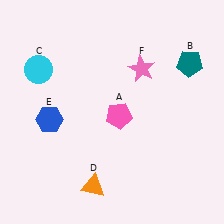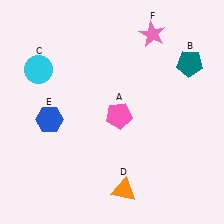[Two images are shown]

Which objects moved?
The objects that moved are: the orange triangle (D), the pink star (F).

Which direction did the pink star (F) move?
The pink star (F) moved up.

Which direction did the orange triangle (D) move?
The orange triangle (D) moved right.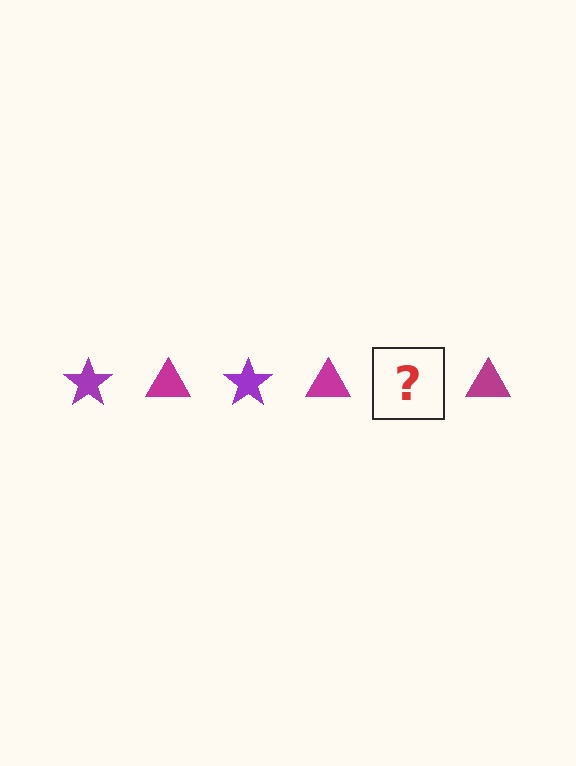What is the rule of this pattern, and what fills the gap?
The rule is that the pattern alternates between purple star and magenta triangle. The gap should be filled with a purple star.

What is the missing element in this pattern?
The missing element is a purple star.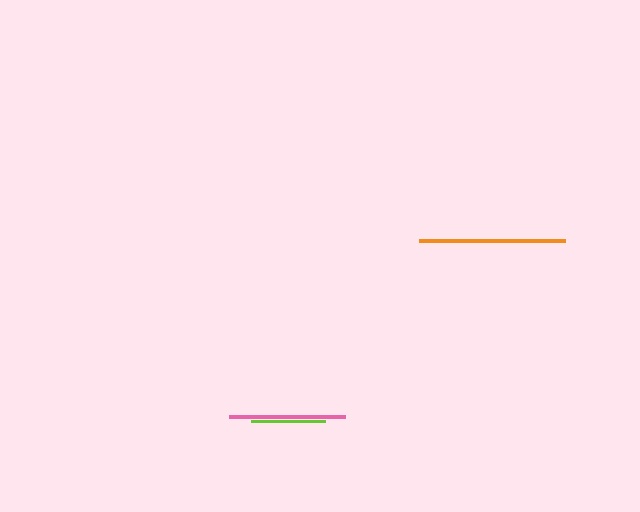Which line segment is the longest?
The orange line is the longest at approximately 146 pixels.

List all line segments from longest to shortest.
From longest to shortest: orange, pink, lime.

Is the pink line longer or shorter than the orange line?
The orange line is longer than the pink line.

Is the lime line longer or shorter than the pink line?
The pink line is longer than the lime line.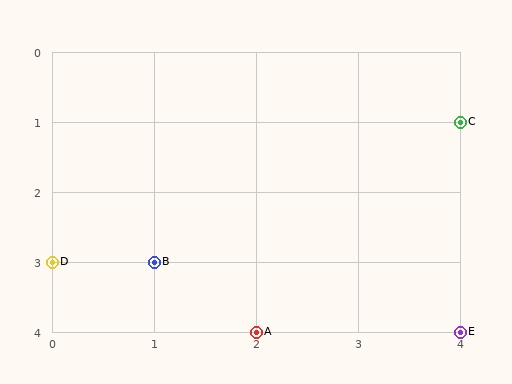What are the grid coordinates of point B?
Point B is at grid coordinates (1, 3).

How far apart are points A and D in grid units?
Points A and D are 2 columns and 1 row apart (about 2.2 grid units diagonally).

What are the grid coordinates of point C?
Point C is at grid coordinates (4, 1).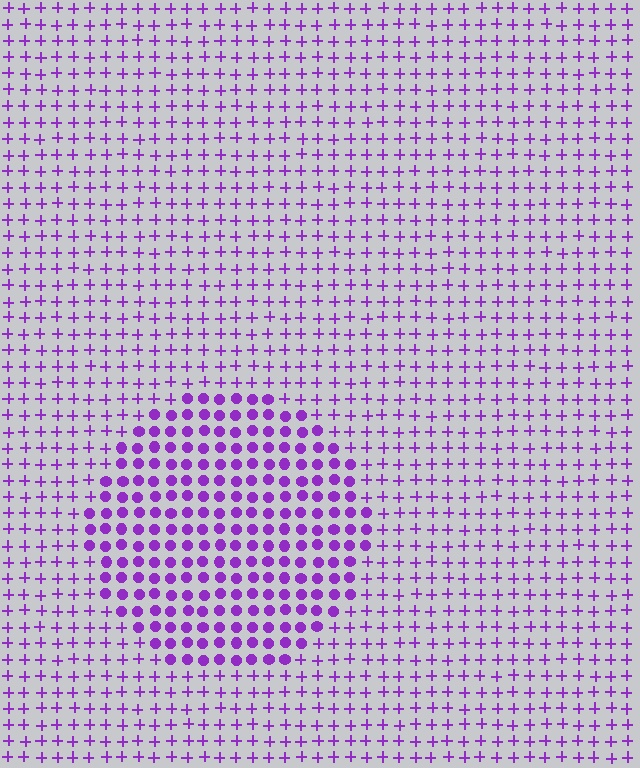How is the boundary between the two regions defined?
The boundary is defined by a change in element shape: circles inside vs. plus signs outside. All elements share the same color and spacing.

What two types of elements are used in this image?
The image uses circles inside the circle region and plus signs outside it.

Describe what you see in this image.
The image is filled with small purple elements arranged in a uniform grid. A circle-shaped region contains circles, while the surrounding area contains plus signs. The boundary is defined purely by the change in element shape.